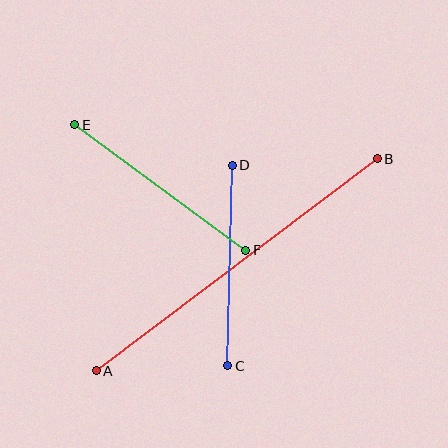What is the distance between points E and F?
The distance is approximately 212 pixels.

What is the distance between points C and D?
The distance is approximately 201 pixels.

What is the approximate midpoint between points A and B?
The midpoint is at approximately (237, 265) pixels.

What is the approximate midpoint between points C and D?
The midpoint is at approximately (230, 265) pixels.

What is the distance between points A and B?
The distance is approximately 352 pixels.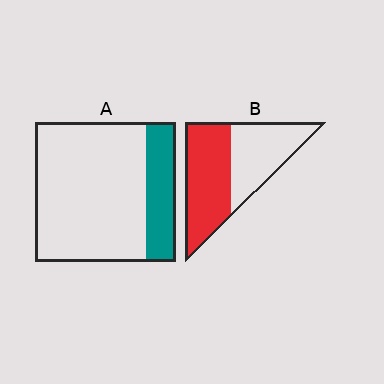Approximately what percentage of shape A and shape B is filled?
A is approximately 20% and B is approximately 55%.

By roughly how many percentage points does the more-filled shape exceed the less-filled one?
By roughly 35 percentage points (B over A).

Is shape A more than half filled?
No.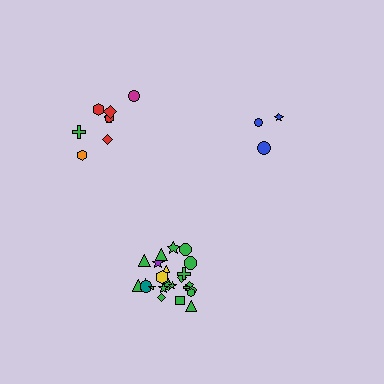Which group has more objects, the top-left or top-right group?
The top-left group.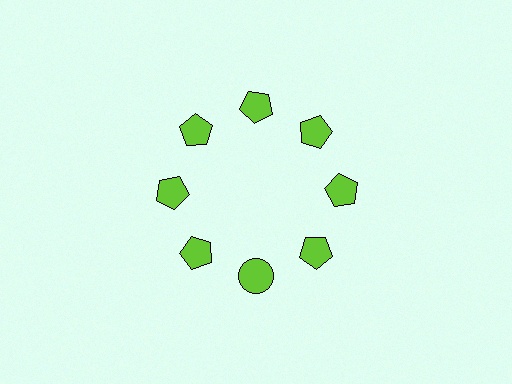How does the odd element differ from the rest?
It has a different shape: circle instead of pentagon.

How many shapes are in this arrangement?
There are 8 shapes arranged in a ring pattern.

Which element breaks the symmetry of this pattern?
The lime circle at roughly the 6 o'clock position breaks the symmetry. All other shapes are lime pentagons.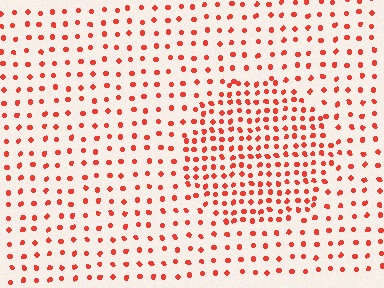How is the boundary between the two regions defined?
The boundary is defined by a change in element density (approximately 2.0x ratio). All elements are the same color, size, and shape.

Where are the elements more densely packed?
The elements are more densely packed inside the circle boundary.